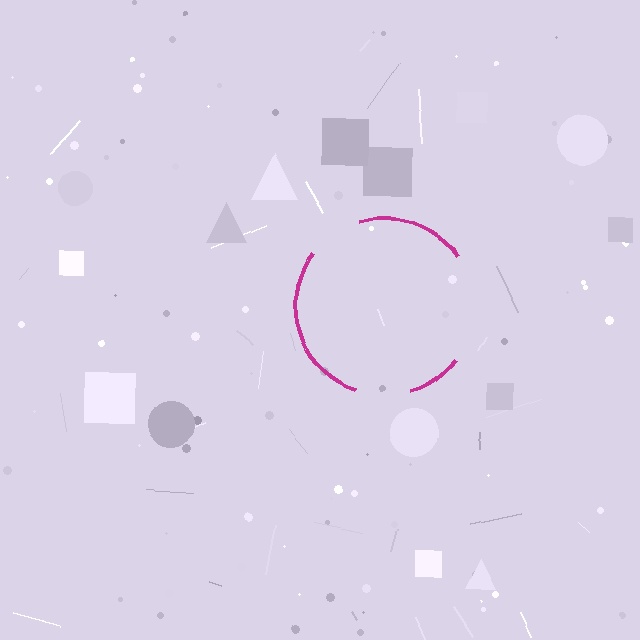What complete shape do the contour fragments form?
The contour fragments form a circle.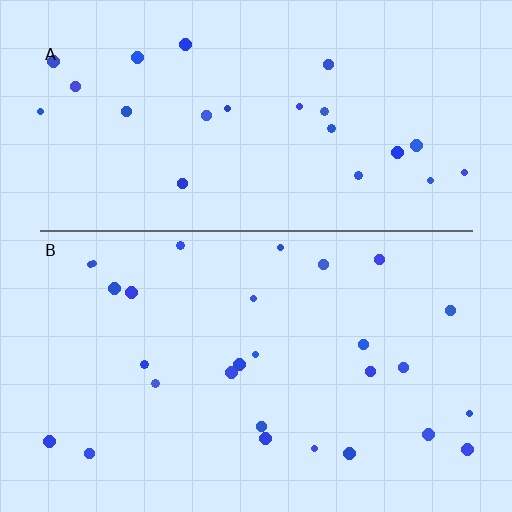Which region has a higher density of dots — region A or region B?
B (the bottom).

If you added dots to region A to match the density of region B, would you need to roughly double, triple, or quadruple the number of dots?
Approximately double.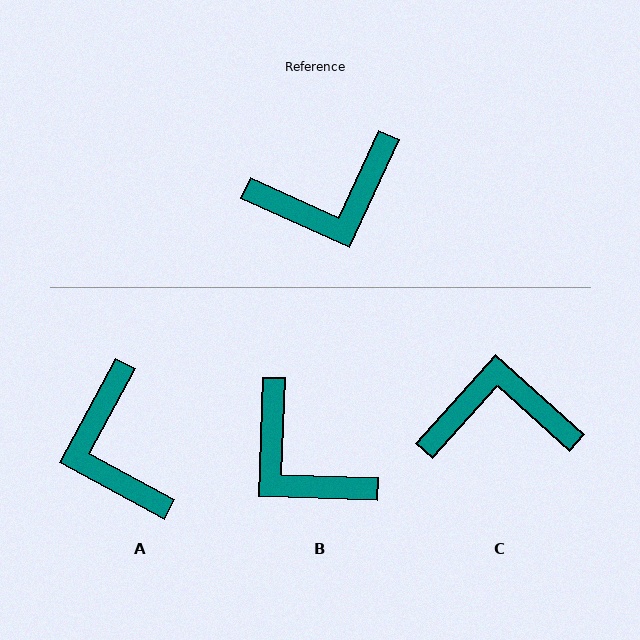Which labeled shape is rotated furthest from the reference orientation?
C, about 163 degrees away.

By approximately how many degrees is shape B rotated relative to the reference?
Approximately 67 degrees clockwise.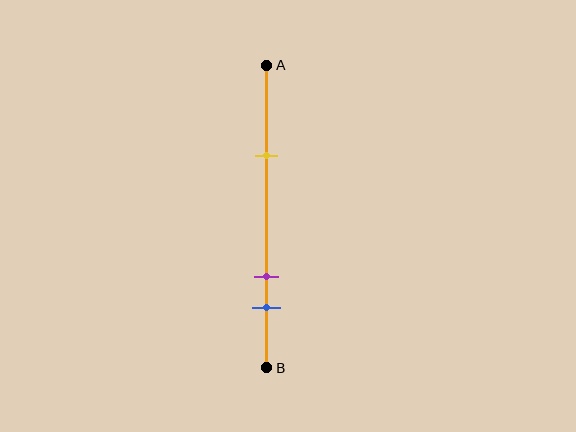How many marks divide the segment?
There are 3 marks dividing the segment.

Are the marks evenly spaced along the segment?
No, the marks are not evenly spaced.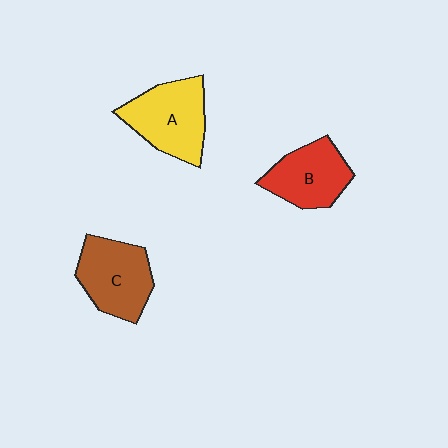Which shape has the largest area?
Shape A (yellow).